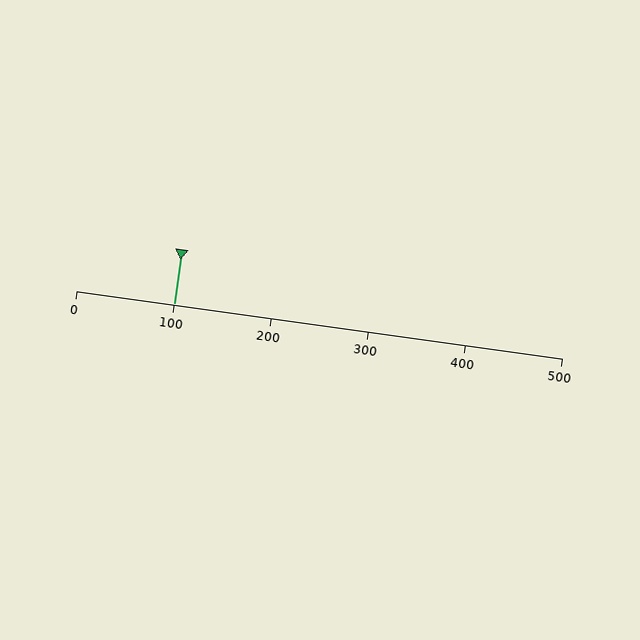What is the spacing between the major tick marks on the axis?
The major ticks are spaced 100 apart.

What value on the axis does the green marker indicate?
The marker indicates approximately 100.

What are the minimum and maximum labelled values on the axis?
The axis runs from 0 to 500.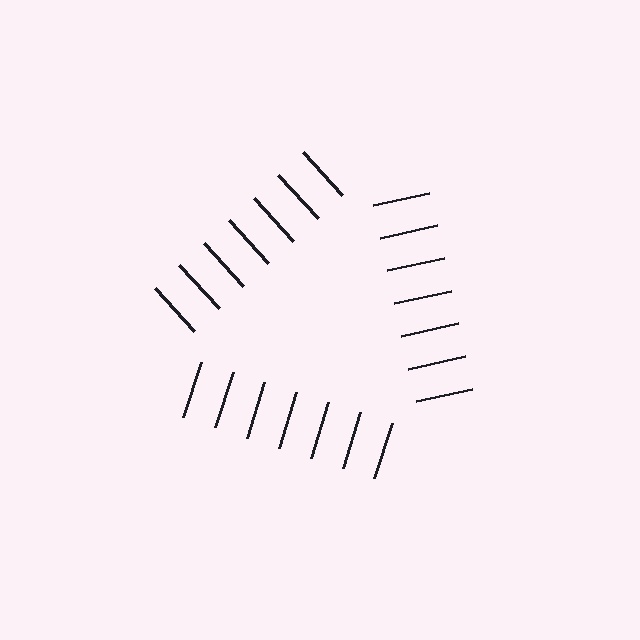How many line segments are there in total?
21 — 7 along each of the 3 edges.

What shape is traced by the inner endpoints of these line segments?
An illusory triangle — the line segments terminate on its edges but no continuous stroke is drawn.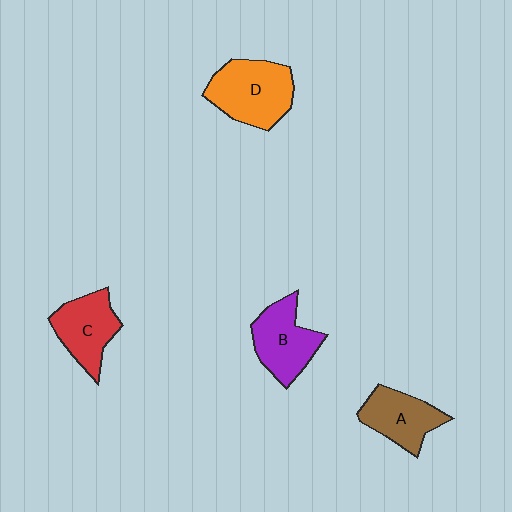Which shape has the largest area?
Shape D (orange).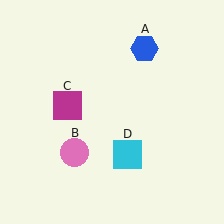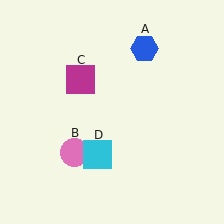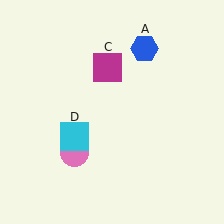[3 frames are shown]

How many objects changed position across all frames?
2 objects changed position: magenta square (object C), cyan square (object D).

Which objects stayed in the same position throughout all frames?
Blue hexagon (object A) and pink circle (object B) remained stationary.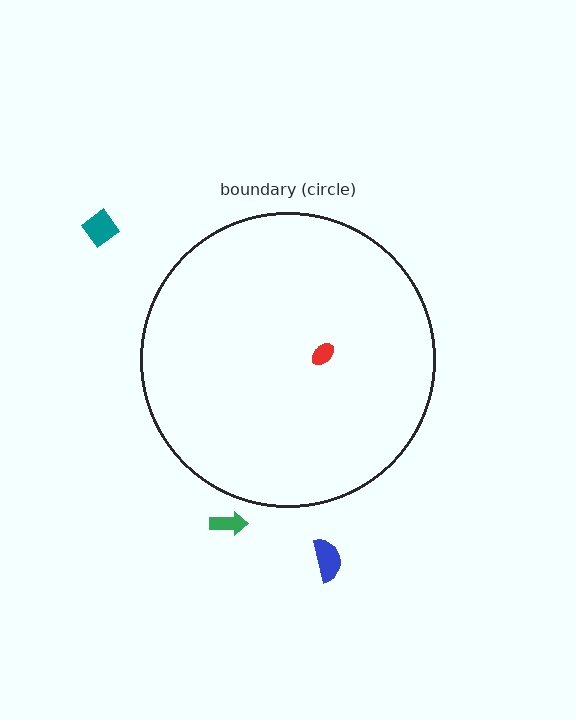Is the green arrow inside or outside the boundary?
Outside.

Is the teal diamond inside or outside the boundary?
Outside.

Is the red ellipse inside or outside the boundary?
Inside.